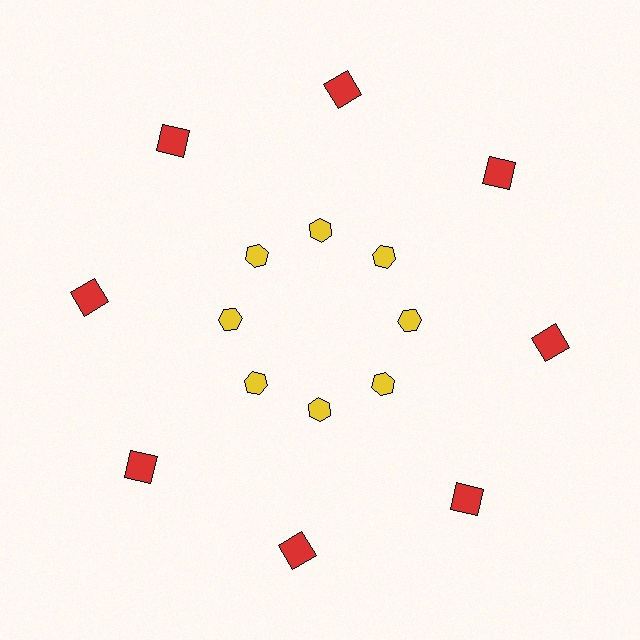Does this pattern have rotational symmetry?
Yes, this pattern has 8-fold rotational symmetry. It looks the same after rotating 45 degrees around the center.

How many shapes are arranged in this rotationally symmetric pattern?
There are 16 shapes, arranged in 8 groups of 2.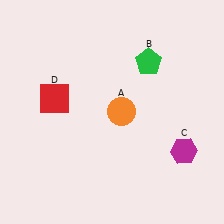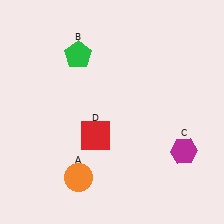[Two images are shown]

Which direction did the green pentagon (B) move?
The green pentagon (B) moved left.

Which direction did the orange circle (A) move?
The orange circle (A) moved down.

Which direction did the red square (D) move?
The red square (D) moved right.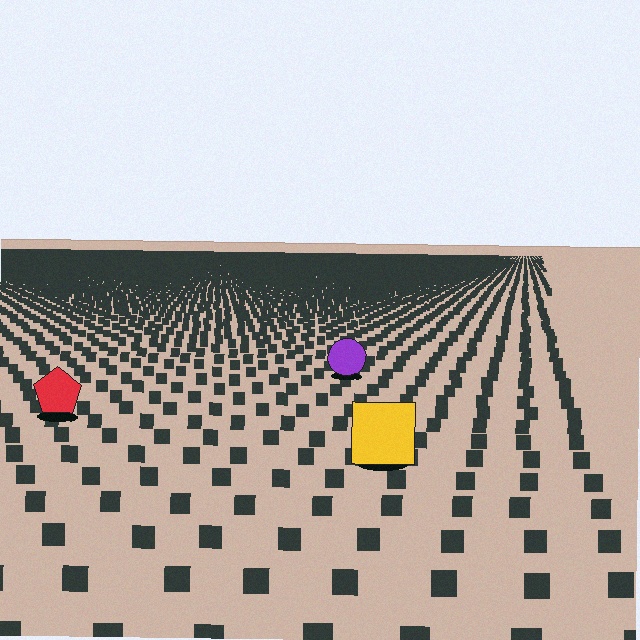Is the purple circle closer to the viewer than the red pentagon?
No. The red pentagon is closer — you can tell from the texture gradient: the ground texture is coarser near it.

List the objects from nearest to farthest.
From nearest to farthest: the yellow square, the red pentagon, the purple circle.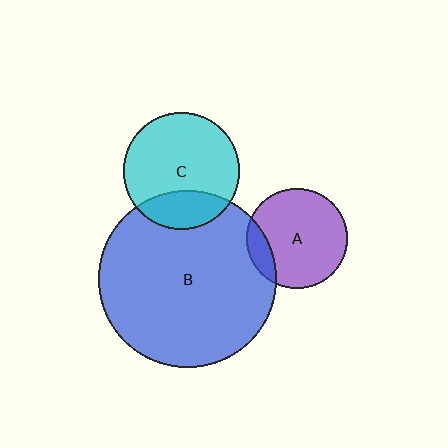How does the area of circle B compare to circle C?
Approximately 2.3 times.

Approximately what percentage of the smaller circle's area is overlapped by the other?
Approximately 25%.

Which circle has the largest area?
Circle B (blue).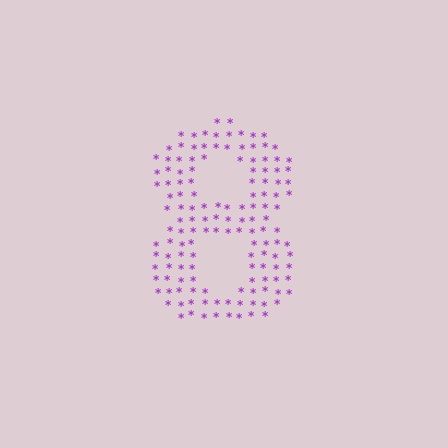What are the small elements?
The small elements are asterisks.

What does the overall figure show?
The overall figure shows the digit 8.